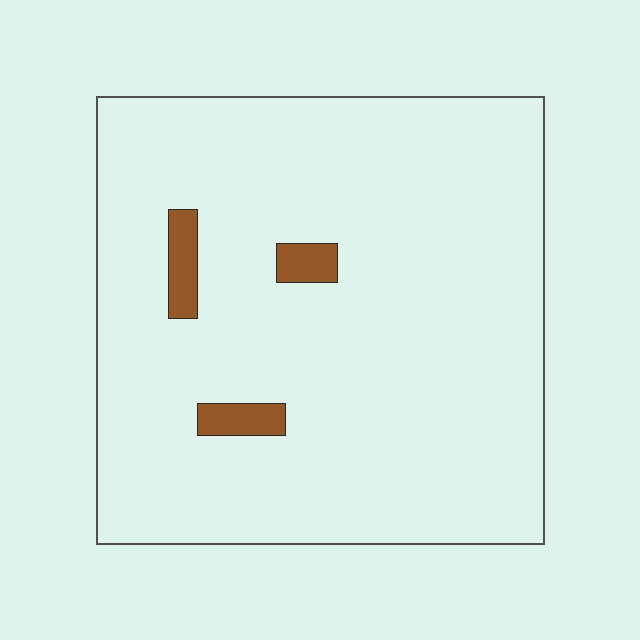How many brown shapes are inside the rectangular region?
3.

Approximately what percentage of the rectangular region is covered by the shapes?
Approximately 5%.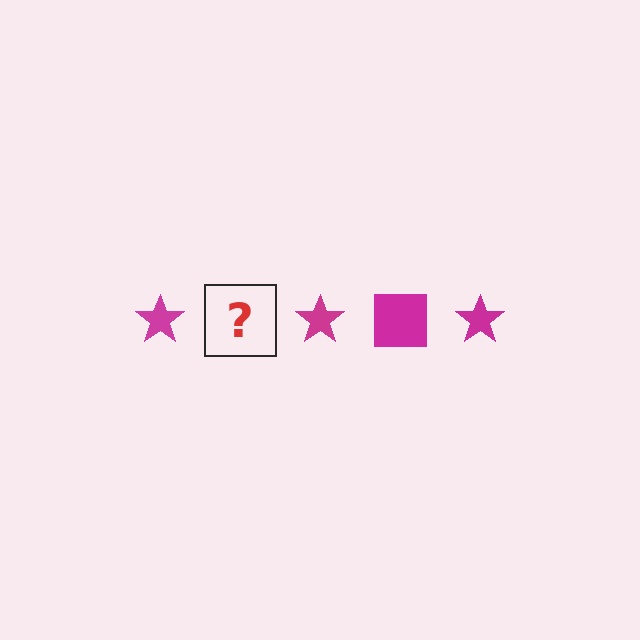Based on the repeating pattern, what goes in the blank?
The blank should be a magenta square.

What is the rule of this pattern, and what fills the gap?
The rule is that the pattern cycles through star, square shapes in magenta. The gap should be filled with a magenta square.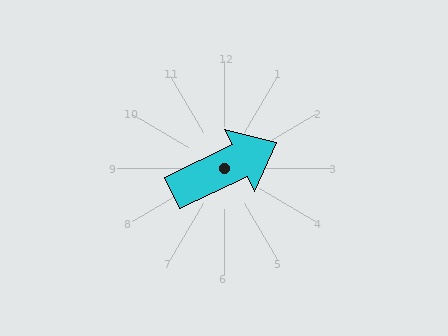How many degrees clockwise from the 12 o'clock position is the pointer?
Approximately 64 degrees.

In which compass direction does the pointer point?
Northeast.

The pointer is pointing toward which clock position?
Roughly 2 o'clock.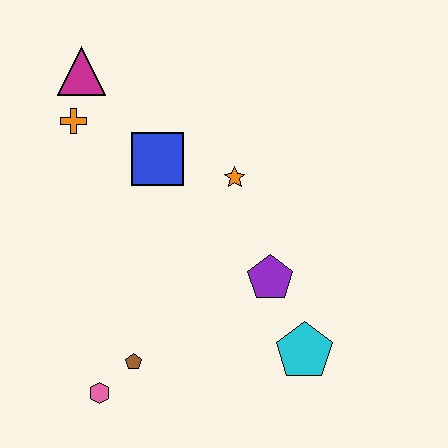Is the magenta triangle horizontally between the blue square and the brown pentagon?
No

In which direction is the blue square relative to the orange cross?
The blue square is to the right of the orange cross.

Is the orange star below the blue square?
Yes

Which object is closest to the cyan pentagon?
The purple pentagon is closest to the cyan pentagon.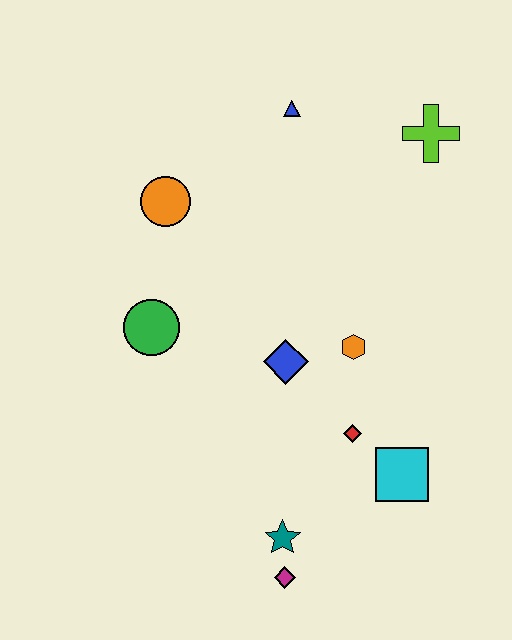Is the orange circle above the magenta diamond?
Yes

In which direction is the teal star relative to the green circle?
The teal star is below the green circle.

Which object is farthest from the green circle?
The lime cross is farthest from the green circle.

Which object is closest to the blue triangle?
The lime cross is closest to the blue triangle.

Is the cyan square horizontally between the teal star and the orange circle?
No